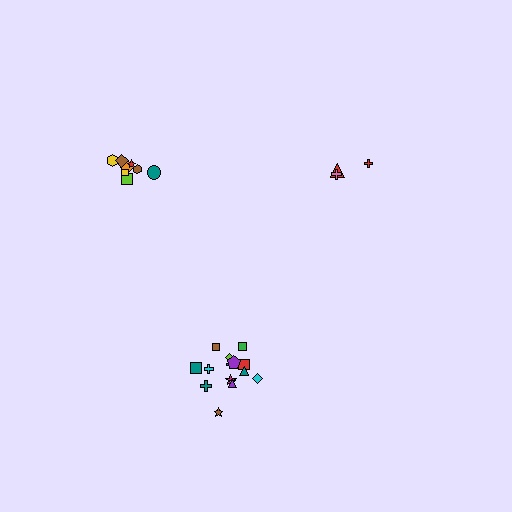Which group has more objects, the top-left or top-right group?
The top-left group.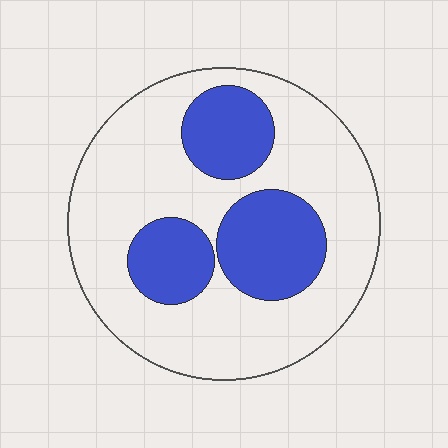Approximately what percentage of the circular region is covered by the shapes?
Approximately 30%.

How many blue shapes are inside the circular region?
3.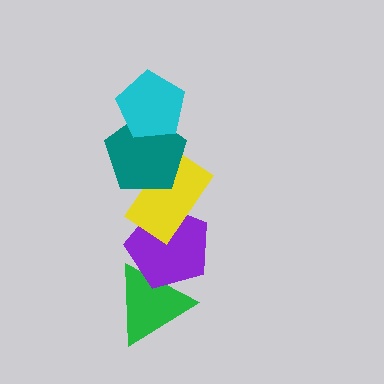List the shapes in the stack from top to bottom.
From top to bottom: the cyan pentagon, the teal pentagon, the yellow rectangle, the purple pentagon, the green triangle.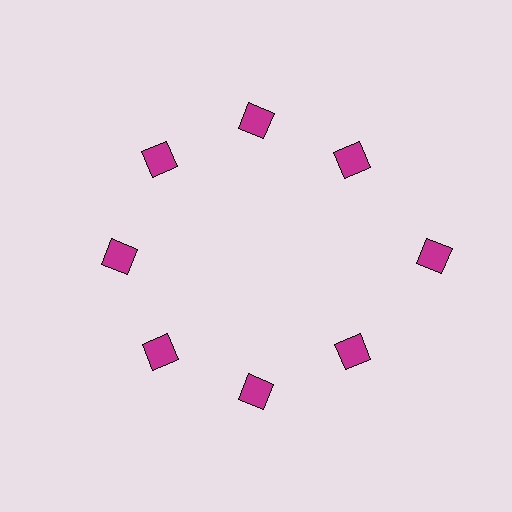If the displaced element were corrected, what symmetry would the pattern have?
It would have 8-fold rotational symmetry — the pattern would map onto itself every 45 degrees.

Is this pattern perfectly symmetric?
No. The 8 magenta squares are arranged in a ring, but one element near the 3 o'clock position is pushed outward from the center, breaking the 8-fold rotational symmetry.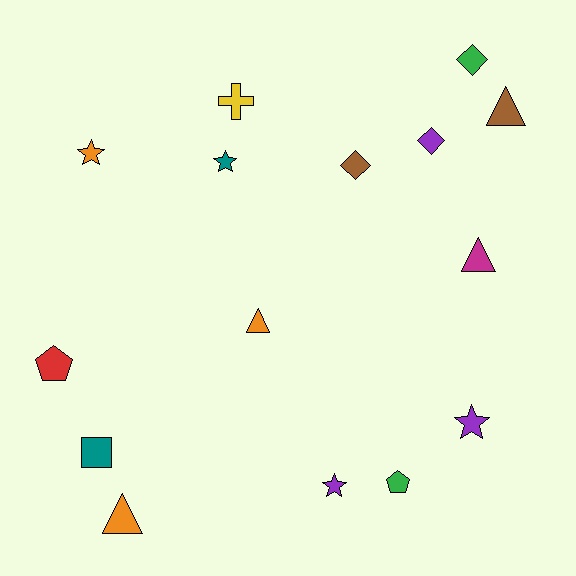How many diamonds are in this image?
There are 3 diamonds.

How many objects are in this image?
There are 15 objects.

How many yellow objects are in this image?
There is 1 yellow object.